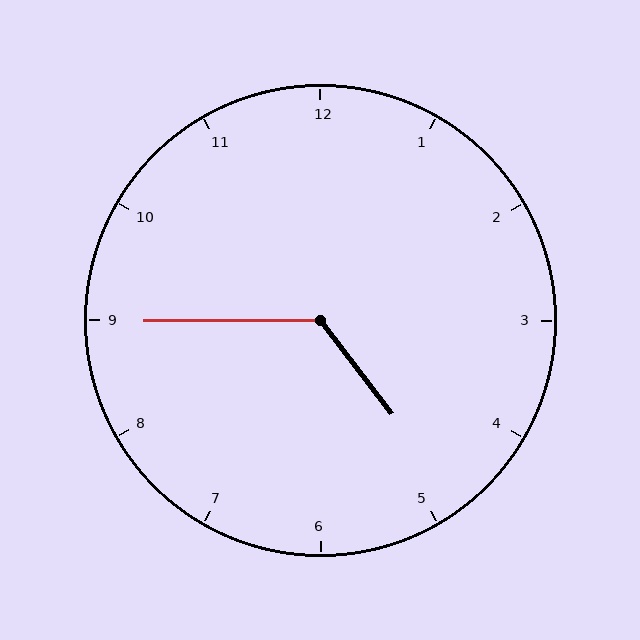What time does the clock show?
4:45.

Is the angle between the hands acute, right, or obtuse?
It is obtuse.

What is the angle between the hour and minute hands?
Approximately 128 degrees.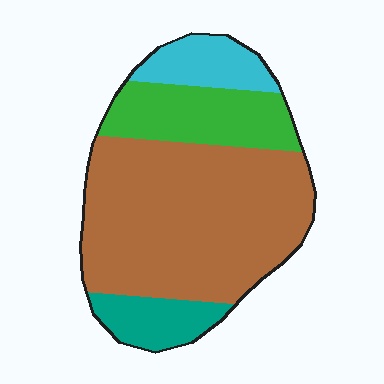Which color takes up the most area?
Brown, at roughly 60%.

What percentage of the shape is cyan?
Cyan takes up about one tenth (1/10) of the shape.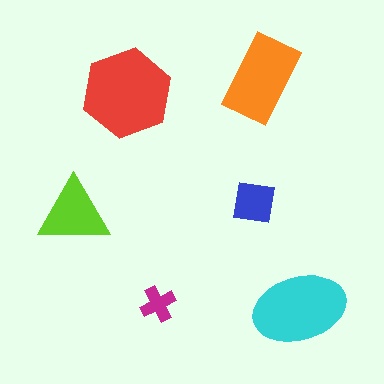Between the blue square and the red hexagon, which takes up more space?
The red hexagon.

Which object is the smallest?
The magenta cross.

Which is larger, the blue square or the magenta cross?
The blue square.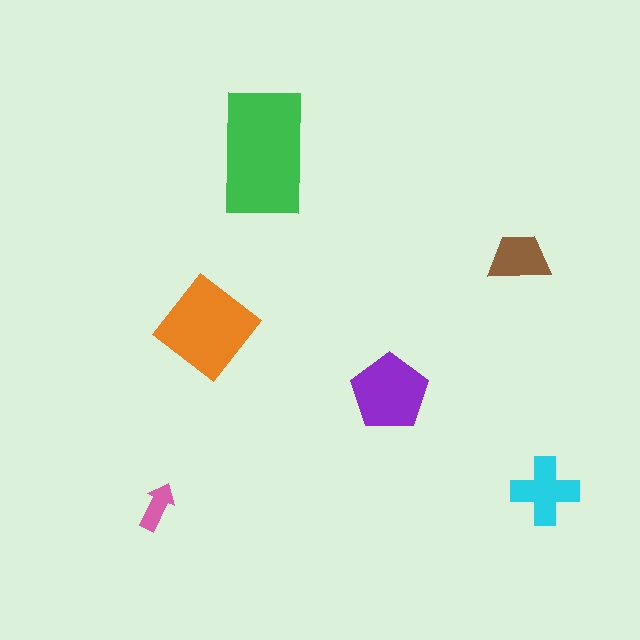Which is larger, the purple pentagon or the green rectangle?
The green rectangle.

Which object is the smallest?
The pink arrow.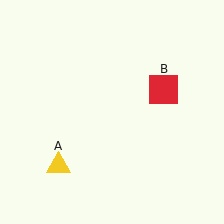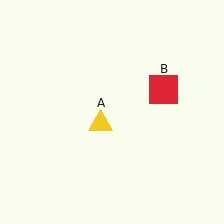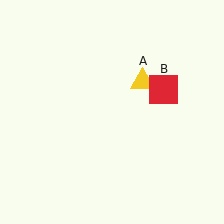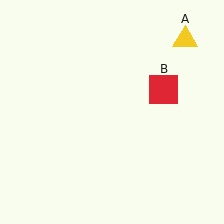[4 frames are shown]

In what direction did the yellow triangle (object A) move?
The yellow triangle (object A) moved up and to the right.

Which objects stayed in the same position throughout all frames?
Red square (object B) remained stationary.